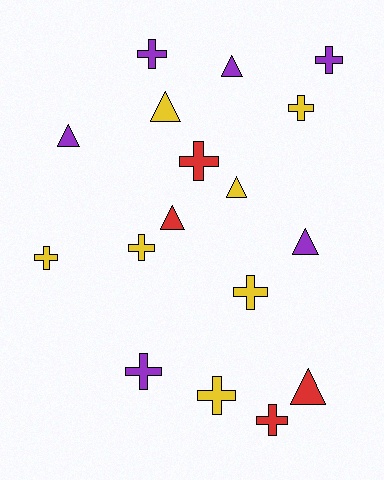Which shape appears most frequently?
Cross, with 10 objects.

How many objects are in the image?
There are 17 objects.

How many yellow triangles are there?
There are 2 yellow triangles.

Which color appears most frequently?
Yellow, with 7 objects.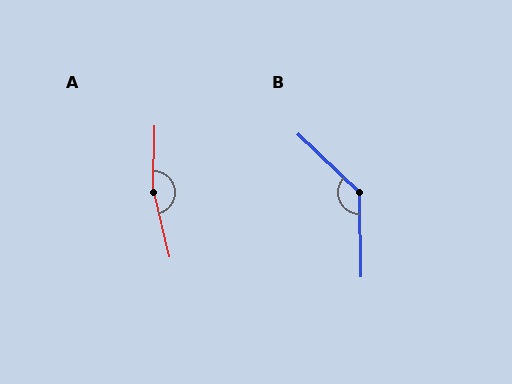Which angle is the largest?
A, at approximately 165 degrees.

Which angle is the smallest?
B, at approximately 135 degrees.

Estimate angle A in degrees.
Approximately 165 degrees.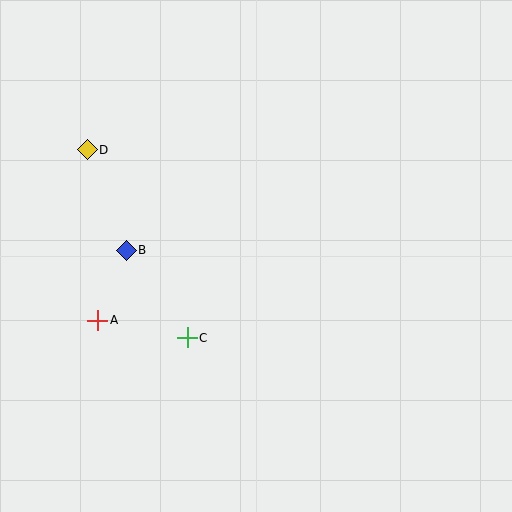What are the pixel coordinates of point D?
Point D is at (87, 150).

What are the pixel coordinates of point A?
Point A is at (98, 320).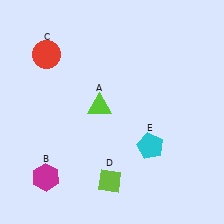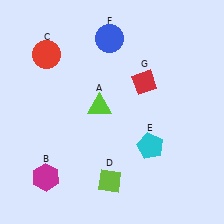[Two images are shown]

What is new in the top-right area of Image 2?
A red diamond (G) was added in the top-right area of Image 2.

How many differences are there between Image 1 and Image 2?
There are 2 differences between the two images.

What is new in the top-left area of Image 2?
A blue circle (F) was added in the top-left area of Image 2.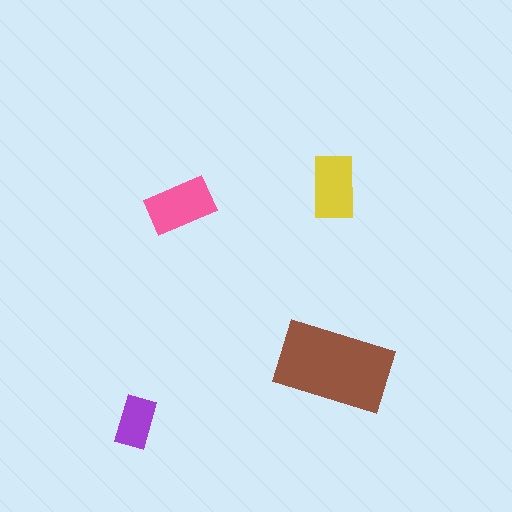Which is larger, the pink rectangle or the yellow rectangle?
The pink one.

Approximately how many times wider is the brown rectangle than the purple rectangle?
About 2 times wider.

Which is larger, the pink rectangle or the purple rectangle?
The pink one.